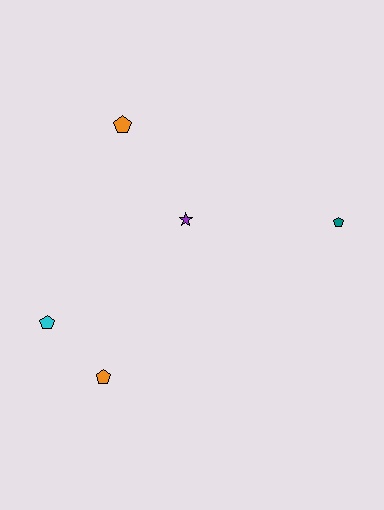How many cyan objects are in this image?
There is 1 cyan object.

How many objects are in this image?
There are 5 objects.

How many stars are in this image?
There is 1 star.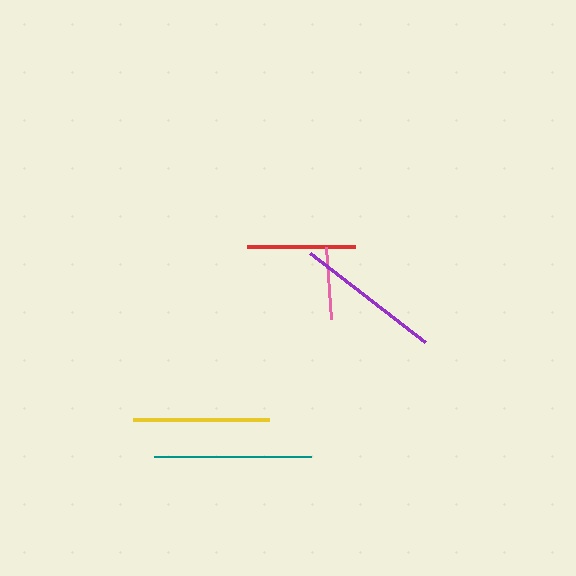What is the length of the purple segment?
The purple segment is approximately 145 pixels long.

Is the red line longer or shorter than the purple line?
The purple line is longer than the red line.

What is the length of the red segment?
The red segment is approximately 109 pixels long.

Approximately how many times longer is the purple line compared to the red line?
The purple line is approximately 1.3 times the length of the red line.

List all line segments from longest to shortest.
From longest to shortest: teal, purple, yellow, red, pink.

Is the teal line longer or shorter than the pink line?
The teal line is longer than the pink line.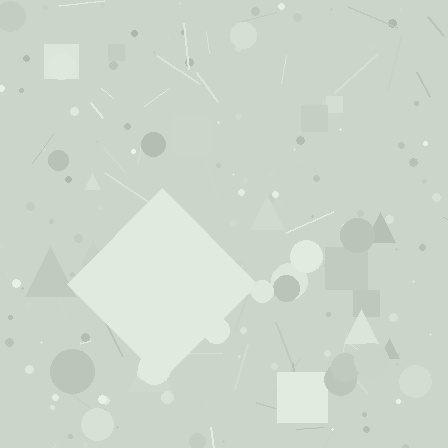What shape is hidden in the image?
A diamond is hidden in the image.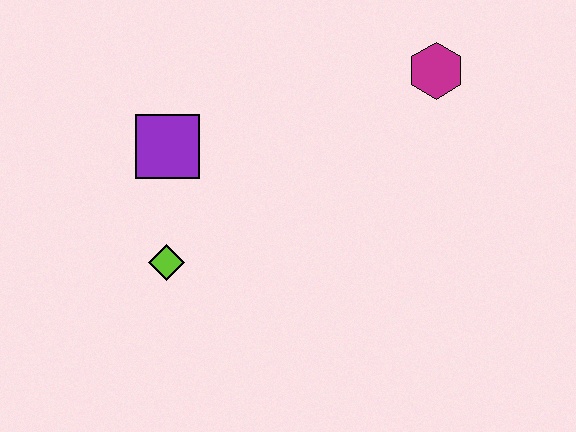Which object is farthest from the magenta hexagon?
The lime diamond is farthest from the magenta hexagon.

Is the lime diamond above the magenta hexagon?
No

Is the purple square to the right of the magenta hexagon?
No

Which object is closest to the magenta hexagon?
The purple square is closest to the magenta hexagon.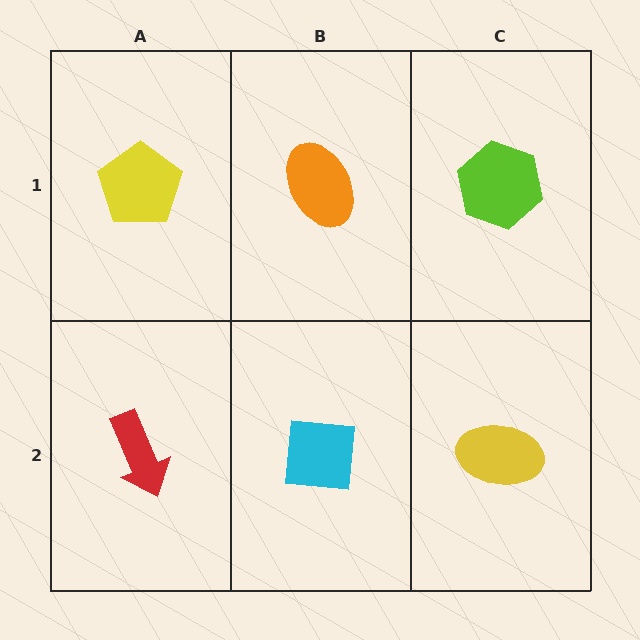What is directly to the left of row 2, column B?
A red arrow.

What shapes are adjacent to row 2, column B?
An orange ellipse (row 1, column B), a red arrow (row 2, column A), a yellow ellipse (row 2, column C).